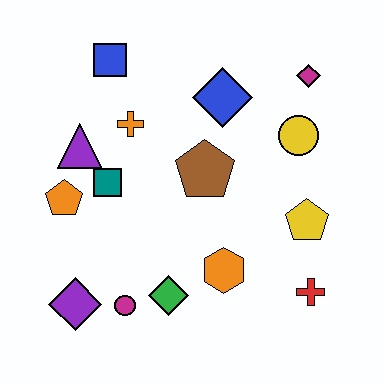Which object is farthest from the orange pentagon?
The magenta diamond is farthest from the orange pentagon.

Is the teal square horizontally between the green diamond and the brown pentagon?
No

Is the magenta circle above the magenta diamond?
No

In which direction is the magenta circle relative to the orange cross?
The magenta circle is below the orange cross.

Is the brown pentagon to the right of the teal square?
Yes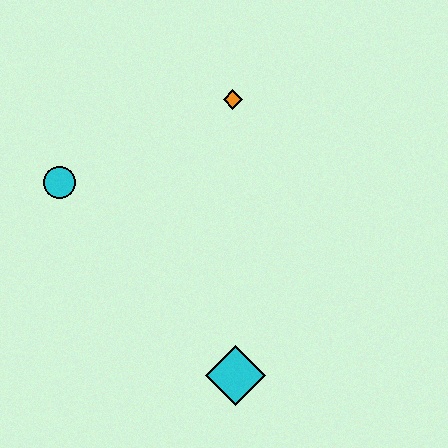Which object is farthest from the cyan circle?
The cyan diamond is farthest from the cyan circle.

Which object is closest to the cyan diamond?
The cyan circle is closest to the cyan diamond.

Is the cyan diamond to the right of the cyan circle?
Yes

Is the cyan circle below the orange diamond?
Yes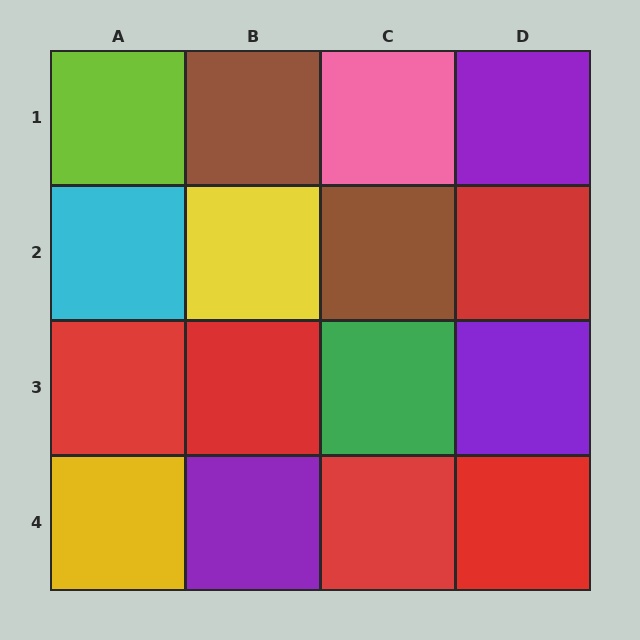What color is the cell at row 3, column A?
Red.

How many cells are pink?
1 cell is pink.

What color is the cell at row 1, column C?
Pink.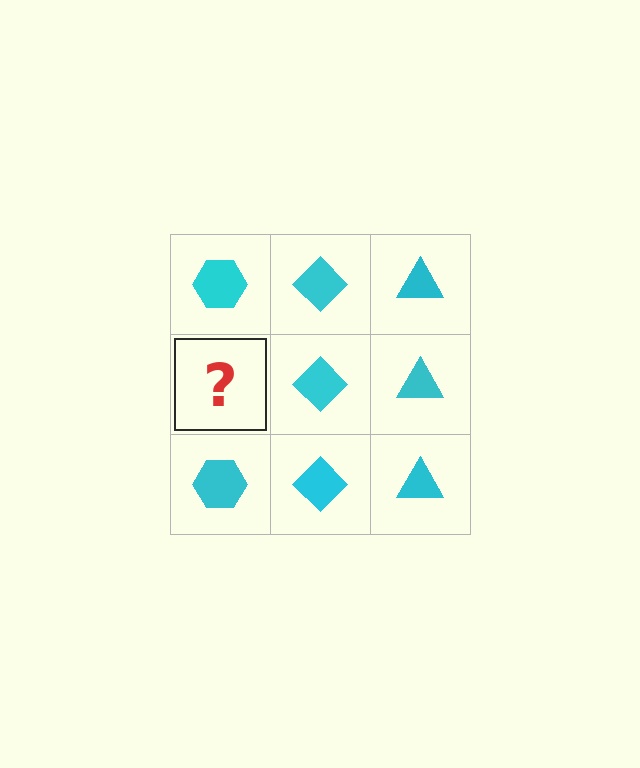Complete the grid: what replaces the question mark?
The question mark should be replaced with a cyan hexagon.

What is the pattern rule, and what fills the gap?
The rule is that each column has a consistent shape. The gap should be filled with a cyan hexagon.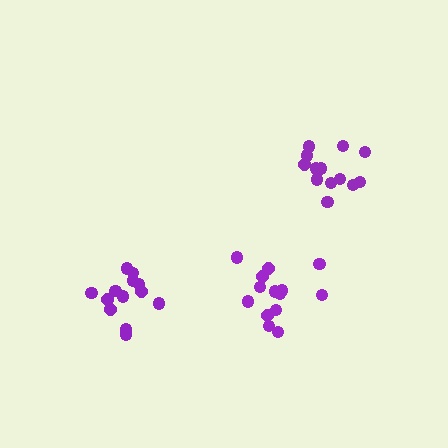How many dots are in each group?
Group 1: 13 dots, Group 2: 13 dots, Group 3: 14 dots (40 total).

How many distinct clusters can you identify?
There are 3 distinct clusters.